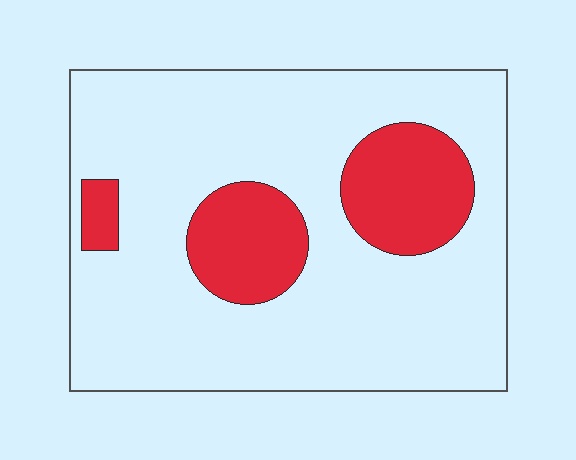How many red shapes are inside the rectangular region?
3.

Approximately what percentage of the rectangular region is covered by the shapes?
Approximately 20%.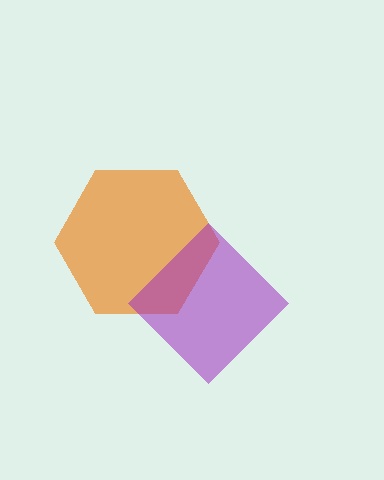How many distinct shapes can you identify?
There are 2 distinct shapes: an orange hexagon, a purple diamond.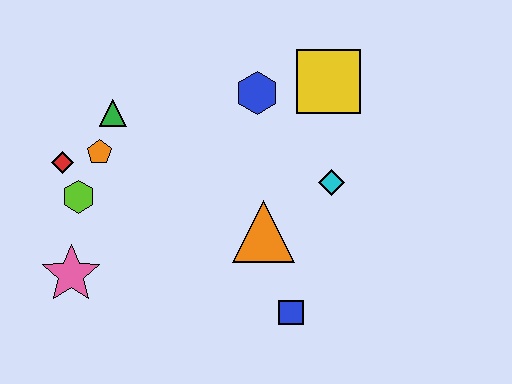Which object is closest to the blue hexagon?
The yellow square is closest to the blue hexagon.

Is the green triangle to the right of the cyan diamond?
No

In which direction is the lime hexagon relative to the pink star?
The lime hexagon is above the pink star.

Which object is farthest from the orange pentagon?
The blue square is farthest from the orange pentagon.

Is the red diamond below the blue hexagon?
Yes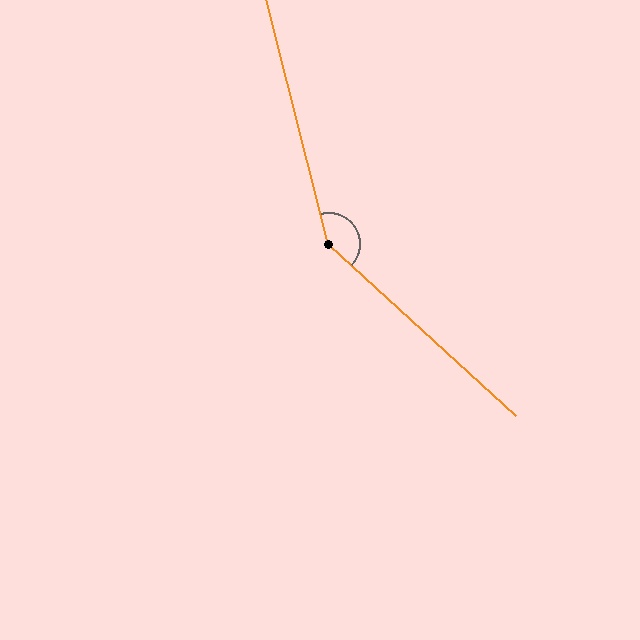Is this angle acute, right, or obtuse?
It is obtuse.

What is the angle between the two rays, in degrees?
Approximately 147 degrees.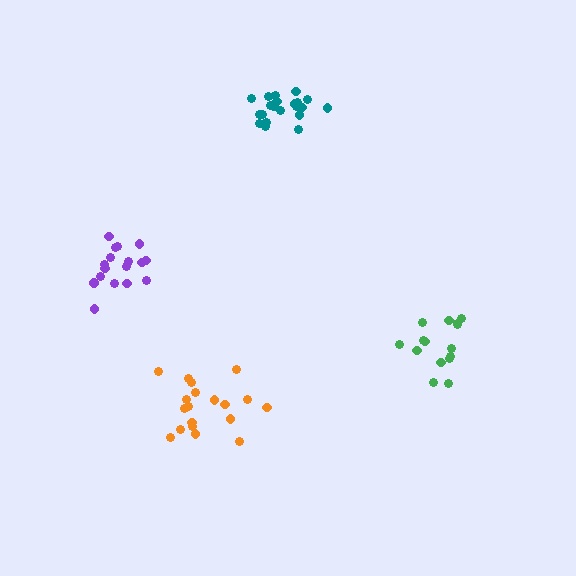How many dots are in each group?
Group 1: 17 dots, Group 2: 19 dots, Group 3: 15 dots, Group 4: 21 dots (72 total).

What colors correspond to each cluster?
The clusters are colored: purple, orange, green, teal.